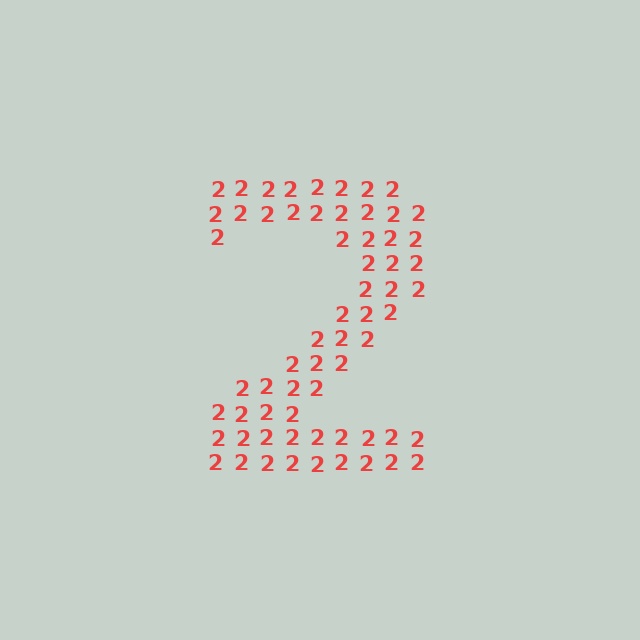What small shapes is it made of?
It is made of small digit 2's.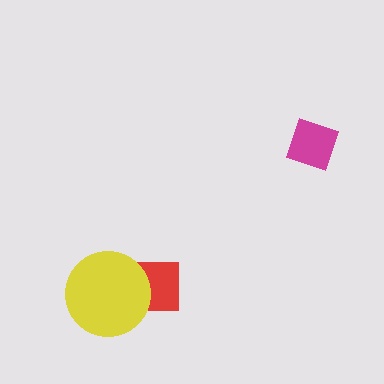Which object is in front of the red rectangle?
The yellow circle is in front of the red rectangle.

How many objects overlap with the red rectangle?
1 object overlaps with the red rectangle.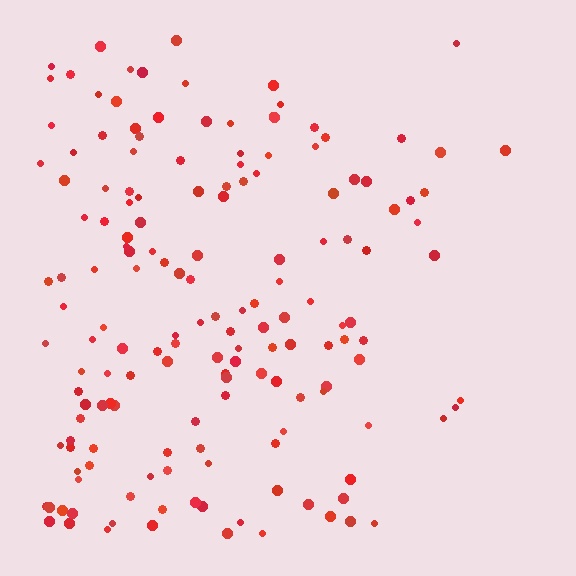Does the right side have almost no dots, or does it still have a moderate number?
Still a moderate number, just noticeably fewer than the left.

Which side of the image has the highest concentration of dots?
The left.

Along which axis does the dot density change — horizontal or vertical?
Horizontal.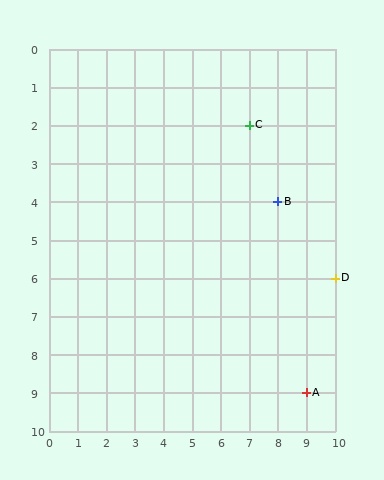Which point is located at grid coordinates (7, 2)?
Point C is at (7, 2).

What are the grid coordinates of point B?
Point B is at grid coordinates (8, 4).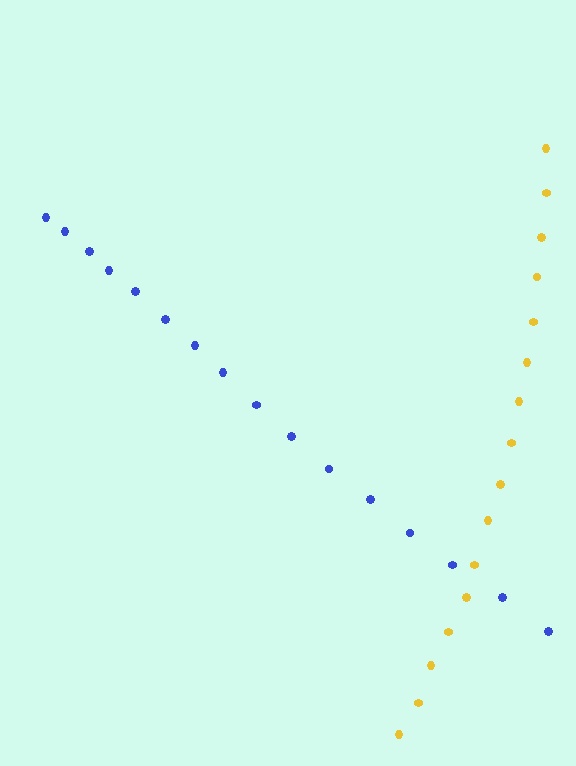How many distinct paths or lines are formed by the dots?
There are 2 distinct paths.